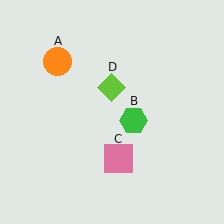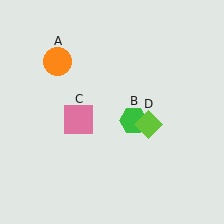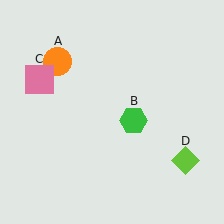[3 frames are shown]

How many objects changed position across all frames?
2 objects changed position: pink square (object C), lime diamond (object D).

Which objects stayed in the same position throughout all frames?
Orange circle (object A) and green hexagon (object B) remained stationary.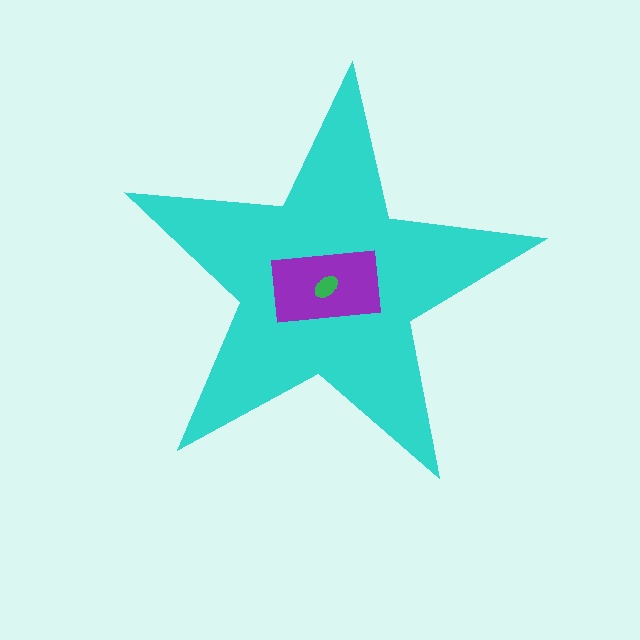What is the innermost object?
The green ellipse.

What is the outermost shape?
The cyan star.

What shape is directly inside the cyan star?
The purple rectangle.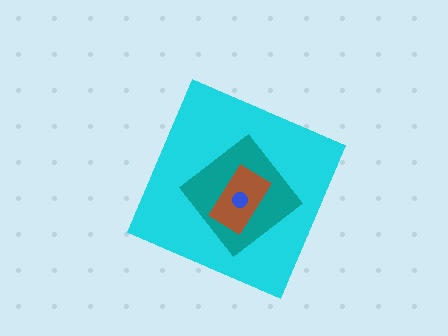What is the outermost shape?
The cyan diamond.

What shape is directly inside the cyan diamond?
The teal diamond.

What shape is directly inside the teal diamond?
The brown rectangle.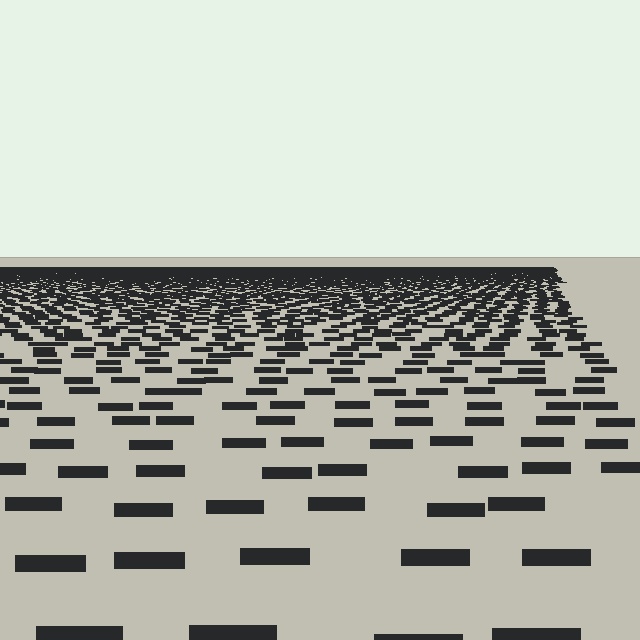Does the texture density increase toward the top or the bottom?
Density increases toward the top.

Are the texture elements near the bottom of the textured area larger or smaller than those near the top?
Larger. Near the bottom, elements are closer to the viewer and appear at a bigger on-screen size.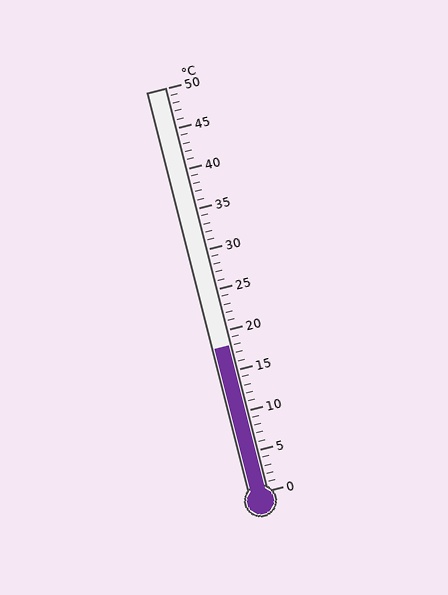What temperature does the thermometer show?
The thermometer shows approximately 18°C.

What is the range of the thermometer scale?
The thermometer scale ranges from 0°C to 50°C.